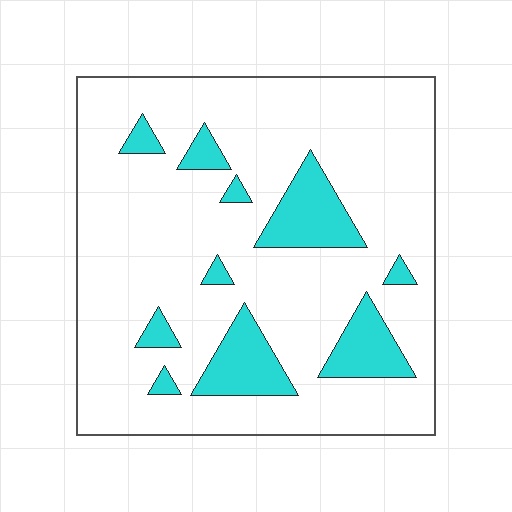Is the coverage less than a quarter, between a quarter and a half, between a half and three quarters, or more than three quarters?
Less than a quarter.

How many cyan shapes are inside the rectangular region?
10.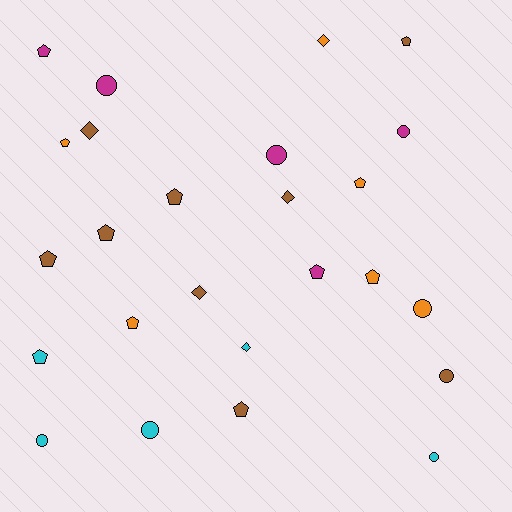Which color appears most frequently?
Brown, with 9 objects.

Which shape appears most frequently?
Pentagon, with 12 objects.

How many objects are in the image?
There are 25 objects.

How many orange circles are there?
There is 1 orange circle.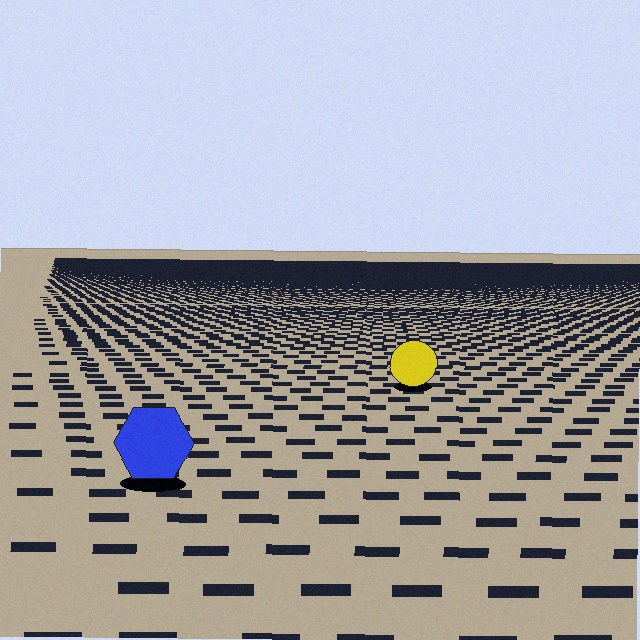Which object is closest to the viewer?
The blue hexagon is closest. The texture marks near it are larger and more spread out.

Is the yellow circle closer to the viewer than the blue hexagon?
No. The blue hexagon is closer — you can tell from the texture gradient: the ground texture is coarser near it.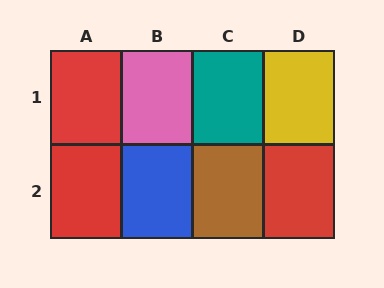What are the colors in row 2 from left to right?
Red, blue, brown, red.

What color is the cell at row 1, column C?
Teal.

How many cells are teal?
1 cell is teal.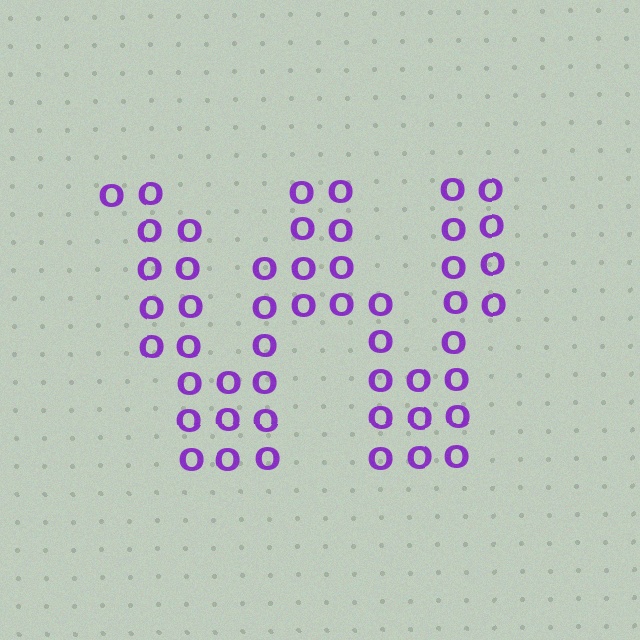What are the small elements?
The small elements are letter O's.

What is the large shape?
The large shape is the letter W.